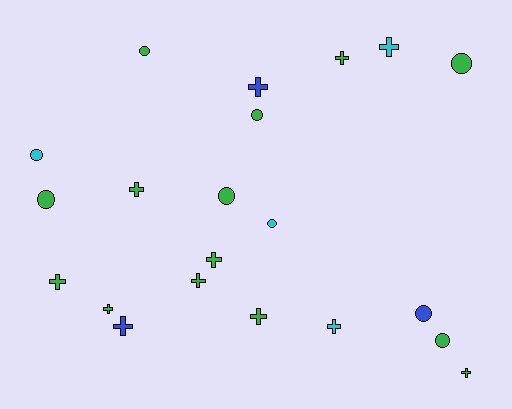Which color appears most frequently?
Green, with 14 objects.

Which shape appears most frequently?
Cross, with 12 objects.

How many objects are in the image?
There are 21 objects.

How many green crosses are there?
There are 8 green crosses.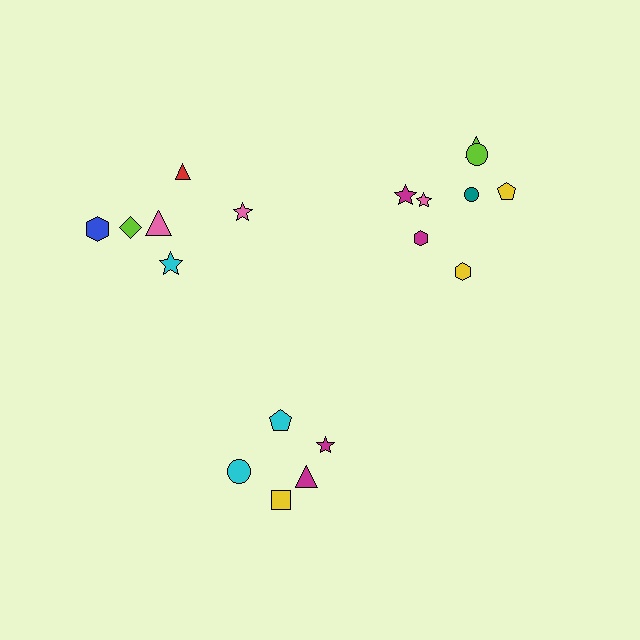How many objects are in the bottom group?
There are 5 objects.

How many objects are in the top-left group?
There are 6 objects.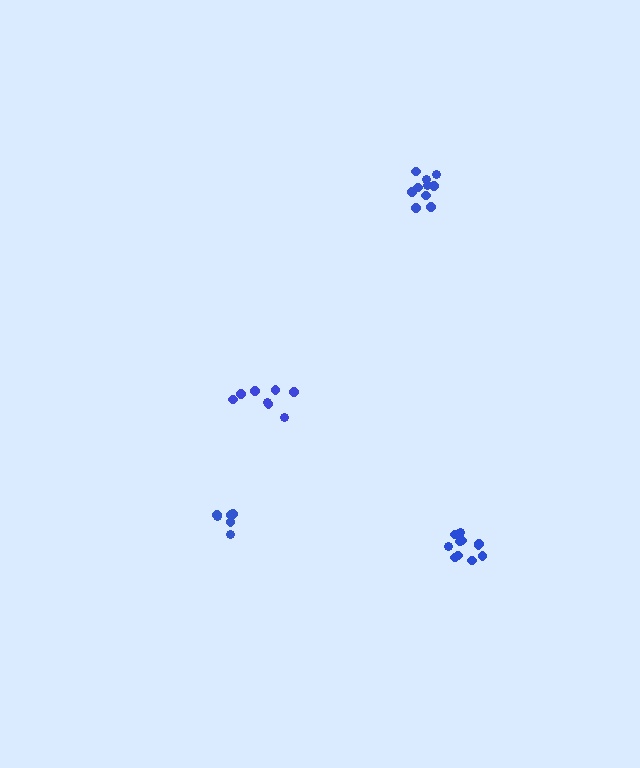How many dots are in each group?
Group 1: 10 dots, Group 2: 8 dots, Group 3: 11 dots, Group 4: 6 dots (35 total).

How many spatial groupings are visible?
There are 4 spatial groupings.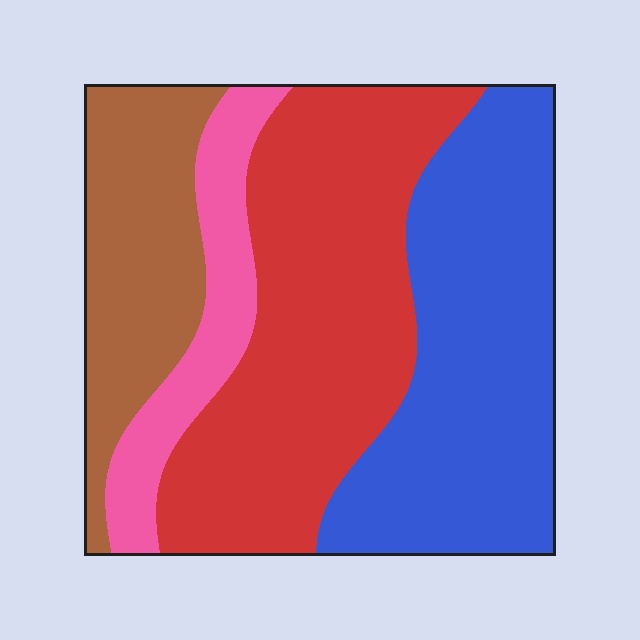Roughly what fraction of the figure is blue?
Blue covers 33% of the figure.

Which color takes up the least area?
Pink, at roughly 10%.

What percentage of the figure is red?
Red covers 37% of the figure.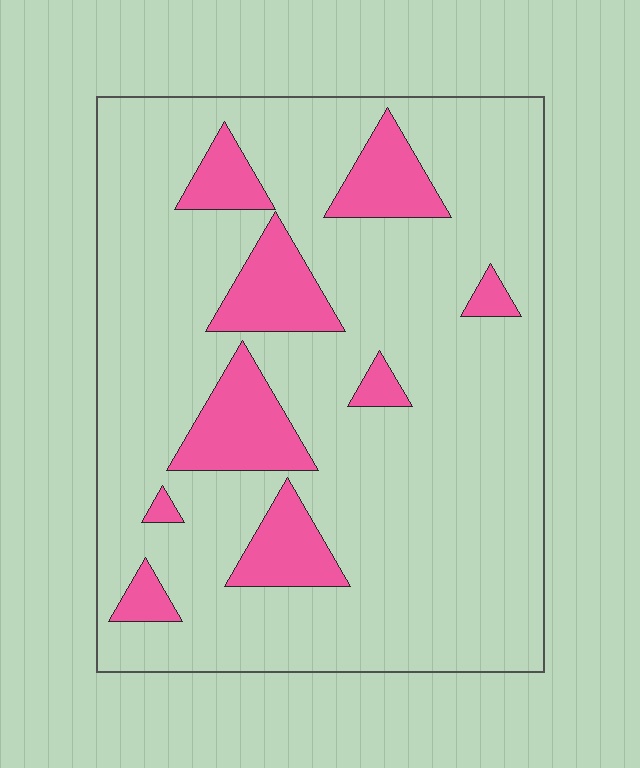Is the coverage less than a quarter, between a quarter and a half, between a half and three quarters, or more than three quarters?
Less than a quarter.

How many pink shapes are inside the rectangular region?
9.